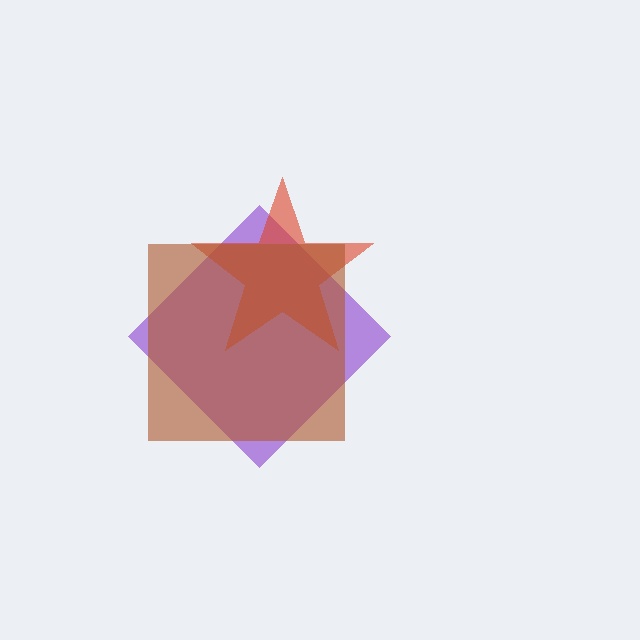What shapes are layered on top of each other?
The layered shapes are: a purple diamond, a red star, a brown square.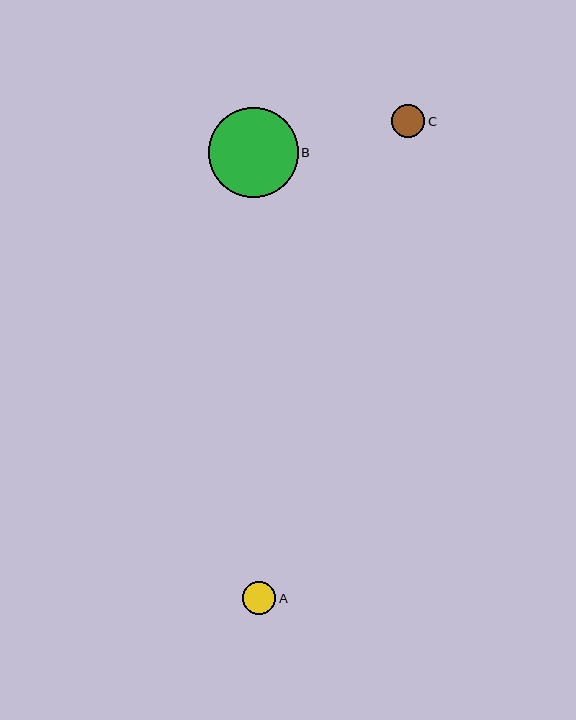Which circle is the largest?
Circle B is the largest with a size of approximately 89 pixels.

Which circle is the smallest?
Circle C is the smallest with a size of approximately 33 pixels.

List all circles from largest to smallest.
From largest to smallest: B, A, C.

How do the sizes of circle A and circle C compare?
Circle A and circle C are approximately the same size.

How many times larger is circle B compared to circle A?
Circle B is approximately 2.7 times the size of circle A.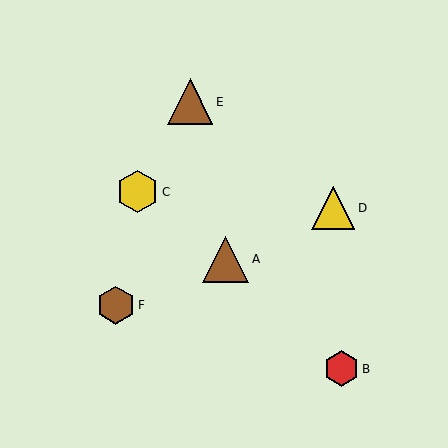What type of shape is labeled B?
Shape B is a red hexagon.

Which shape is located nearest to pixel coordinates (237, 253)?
The brown triangle (labeled A) at (225, 260) is nearest to that location.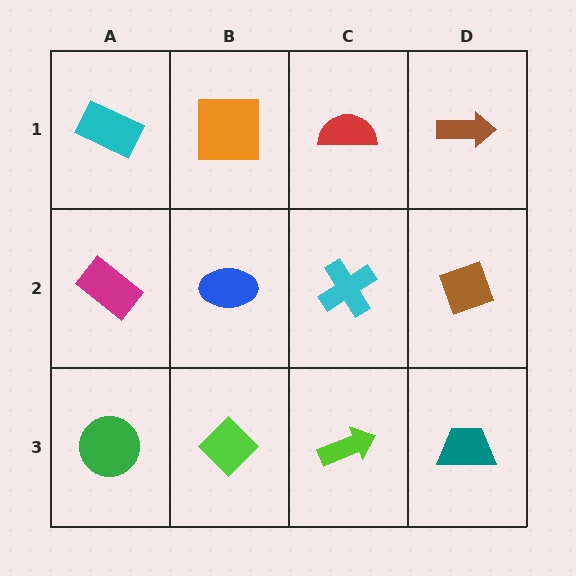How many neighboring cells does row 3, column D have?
2.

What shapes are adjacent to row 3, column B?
A blue ellipse (row 2, column B), a green circle (row 3, column A), a lime arrow (row 3, column C).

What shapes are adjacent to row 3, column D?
A brown diamond (row 2, column D), a lime arrow (row 3, column C).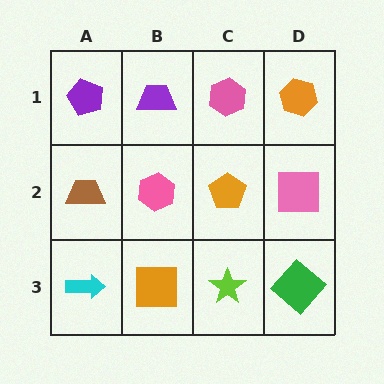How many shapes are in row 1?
4 shapes.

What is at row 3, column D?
A green diamond.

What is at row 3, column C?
A lime star.